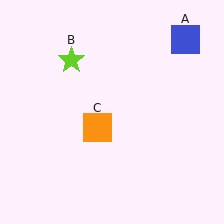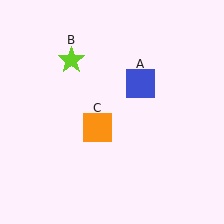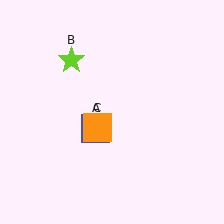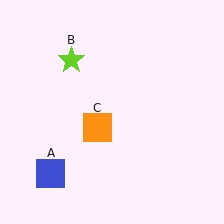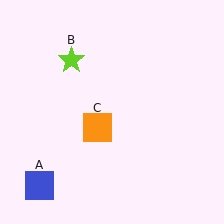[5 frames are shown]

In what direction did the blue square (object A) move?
The blue square (object A) moved down and to the left.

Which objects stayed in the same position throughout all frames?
Lime star (object B) and orange square (object C) remained stationary.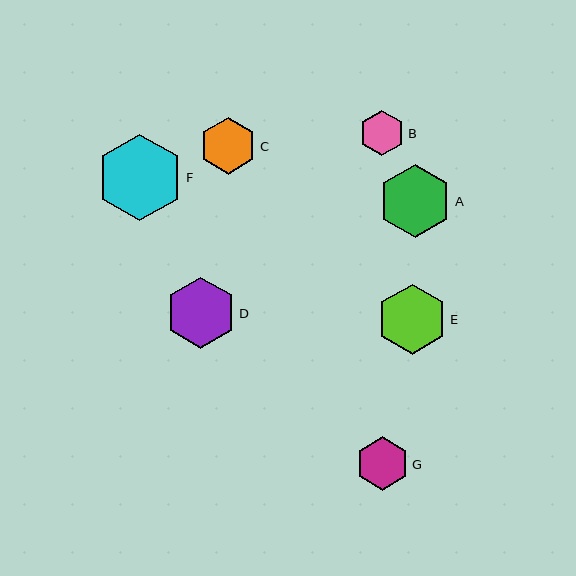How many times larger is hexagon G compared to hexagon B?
Hexagon G is approximately 1.2 times the size of hexagon B.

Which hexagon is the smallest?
Hexagon B is the smallest with a size of approximately 45 pixels.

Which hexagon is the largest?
Hexagon F is the largest with a size of approximately 87 pixels.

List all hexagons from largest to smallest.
From largest to smallest: F, A, D, E, C, G, B.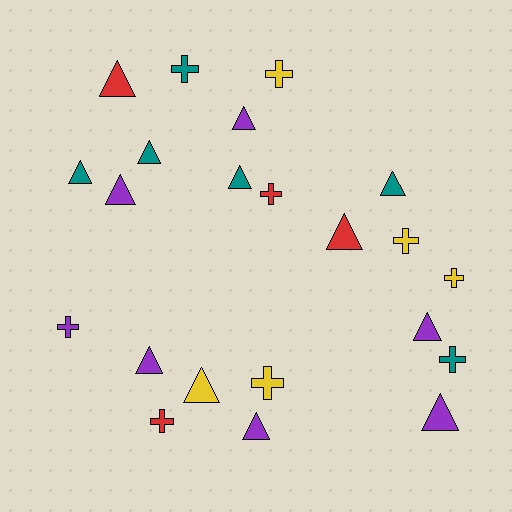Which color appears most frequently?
Purple, with 7 objects.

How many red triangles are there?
There are 2 red triangles.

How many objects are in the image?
There are 22 objects.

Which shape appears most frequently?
Triangle, with 13 objects.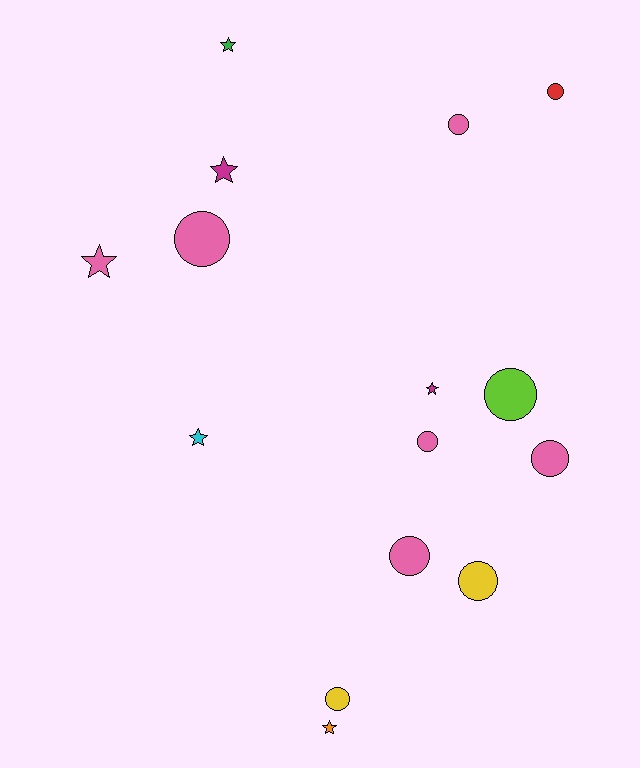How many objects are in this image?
There are 15 objects.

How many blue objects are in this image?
There are no blue objects.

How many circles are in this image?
There are 9 circles.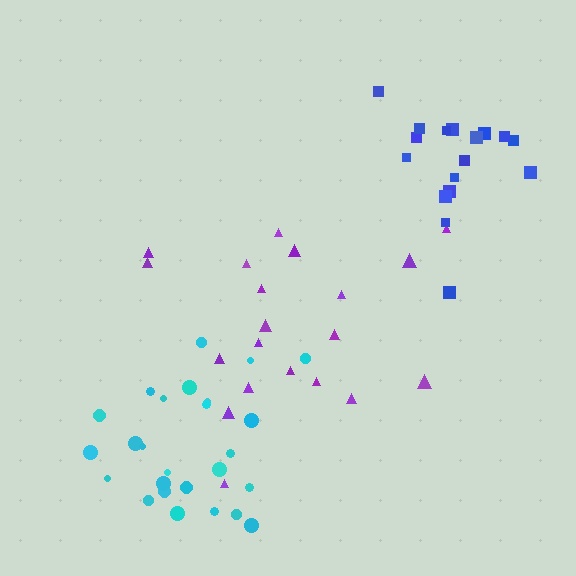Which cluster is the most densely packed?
Blue.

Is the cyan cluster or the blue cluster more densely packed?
Blue.